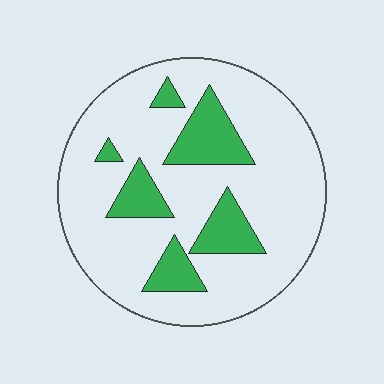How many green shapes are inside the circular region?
6.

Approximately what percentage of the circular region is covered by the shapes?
Approximately 20%.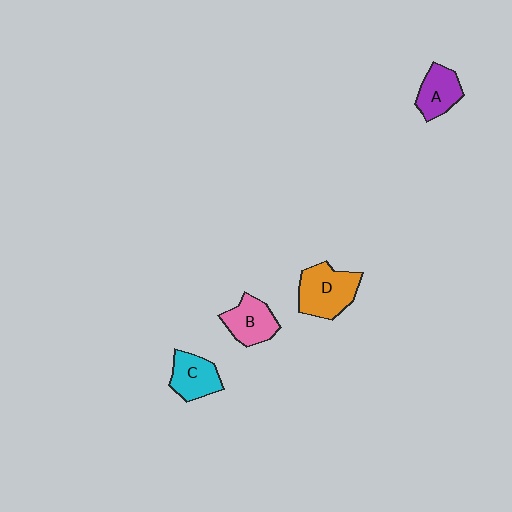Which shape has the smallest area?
Shape A (purple).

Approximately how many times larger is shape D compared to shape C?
Approximately 1.4 times.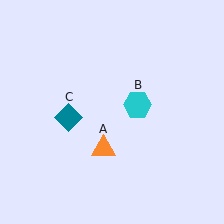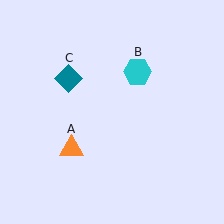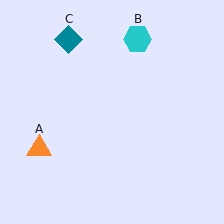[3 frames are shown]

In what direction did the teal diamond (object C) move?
The teal diamond (object C) moved up.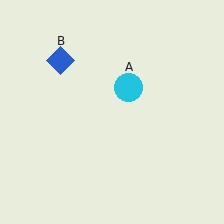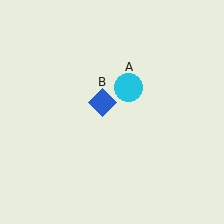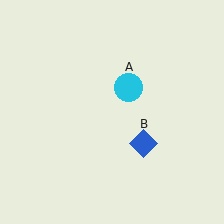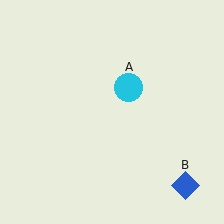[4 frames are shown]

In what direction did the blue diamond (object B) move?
The blue diamond (object B) moved down and to the right.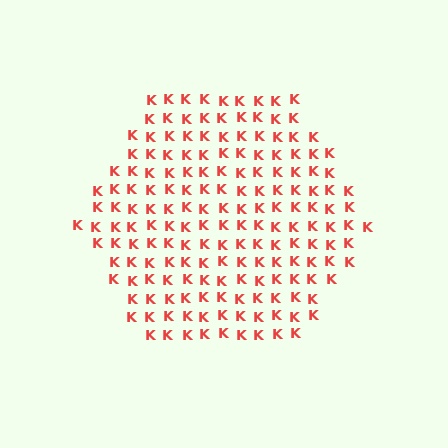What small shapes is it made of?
It is made of small letter K's.